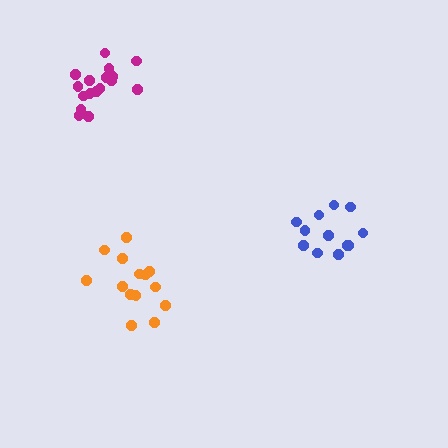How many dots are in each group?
Group 1: 18 dots, Group 2: 12 dots, Group 3: 14 dots (44 total).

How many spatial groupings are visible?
There are 3 spatial groupings.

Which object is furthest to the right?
The blue cluster is rightmost.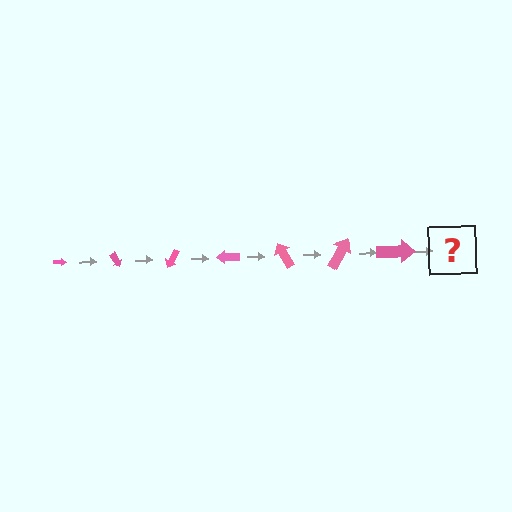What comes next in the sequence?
The next element should be an arrow, larger than the previous one and rotated 420 degrees from the start.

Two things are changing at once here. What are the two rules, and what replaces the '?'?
The two rules are that the arrow grows larger each step and it rotates 60 degrees each step. The '?' should be an arrow, larger than the previous one and rotated 420 degrees from the start.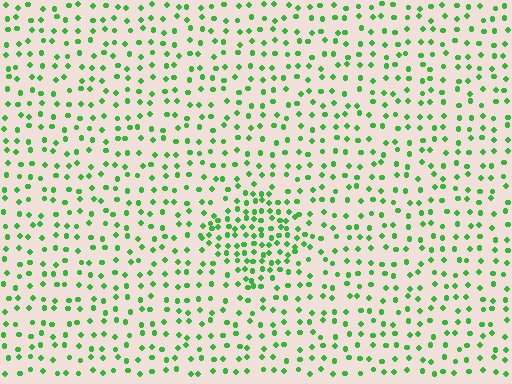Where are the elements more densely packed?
The elements are more densely packed inside the diamond boundary.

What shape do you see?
I see a diamond.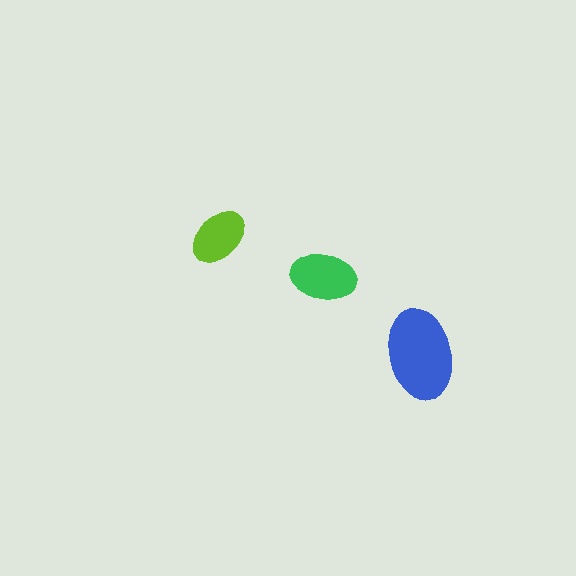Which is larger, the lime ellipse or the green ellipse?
The green one.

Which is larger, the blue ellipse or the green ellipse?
The blue one.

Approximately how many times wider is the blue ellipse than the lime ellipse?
About 1.5 times wider.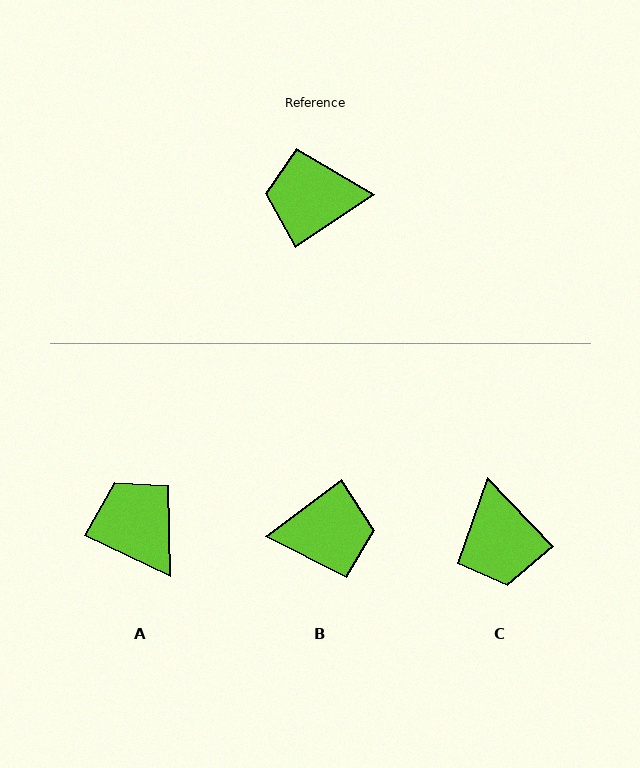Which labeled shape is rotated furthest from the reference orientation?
B, about 176 degrees away.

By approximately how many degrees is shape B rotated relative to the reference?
Approximately 176 degrees clockwise.